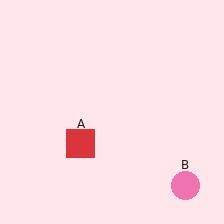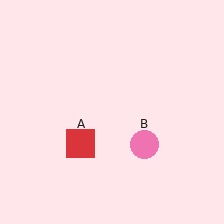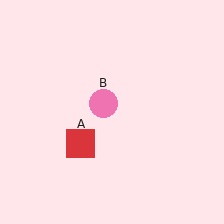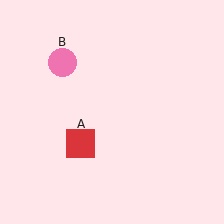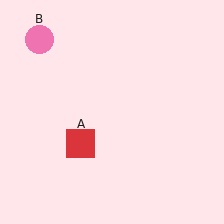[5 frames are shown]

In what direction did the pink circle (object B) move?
The pink circle (object B) moved up and to the left.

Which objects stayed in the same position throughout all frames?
Red square (object A) remained stationary.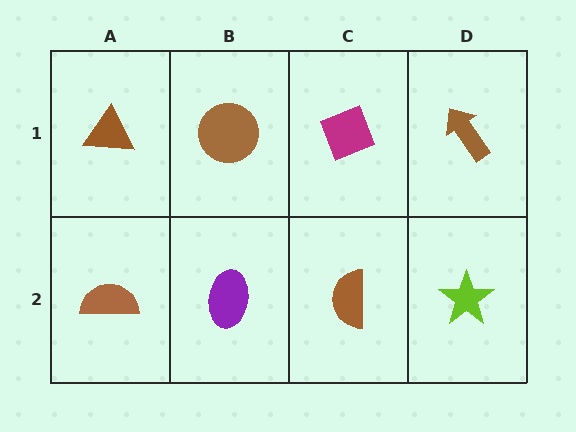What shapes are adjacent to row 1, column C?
A brown semicircle (row 2, column C), a brown circle (row 1, column B), a brown arrow (row 1, column D).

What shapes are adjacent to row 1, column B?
A purple ellipse (row 2, column B), a brown triangle (row 1, column A), a magenta diamond (row 1, column C).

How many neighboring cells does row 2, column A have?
2.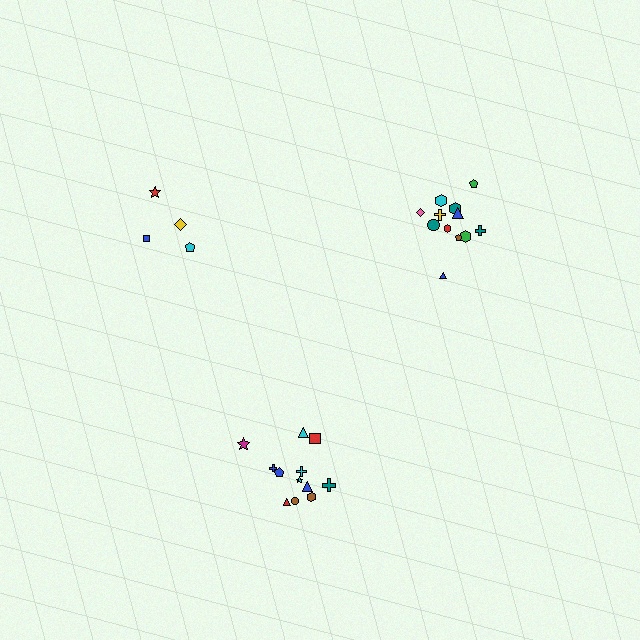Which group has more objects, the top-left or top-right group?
The top-right group.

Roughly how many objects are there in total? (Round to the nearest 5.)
Roughly 30 objects in total.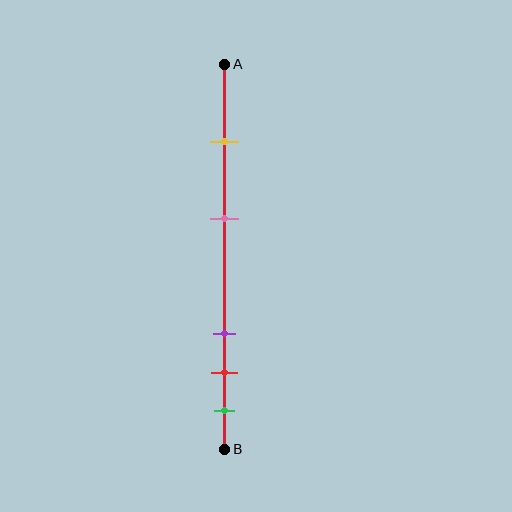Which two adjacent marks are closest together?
The red and green marks are the closest adjacent pair.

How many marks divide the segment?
There are 5 marks dividing the segment.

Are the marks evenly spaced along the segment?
No, the marks are not evenly spaced.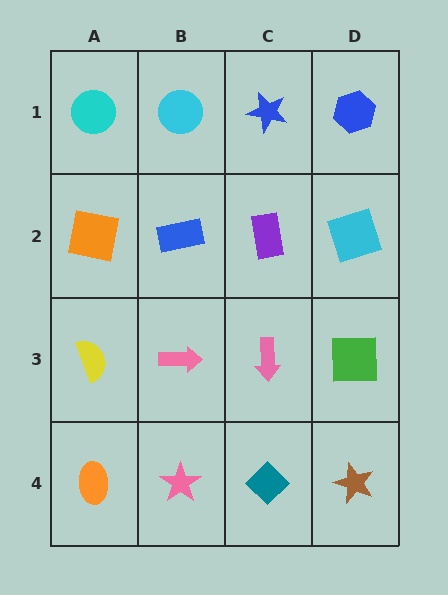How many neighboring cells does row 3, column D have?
3.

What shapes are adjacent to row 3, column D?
A cyan square (row 2, column D), a brown star (row 4, column D), a pink arrow (row 3, column C).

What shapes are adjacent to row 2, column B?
A cyan circle (row 1, column B), a pink arrow (row 3, column B), an orange square (row 2, column A), a purple rectangle (row 2, column C).